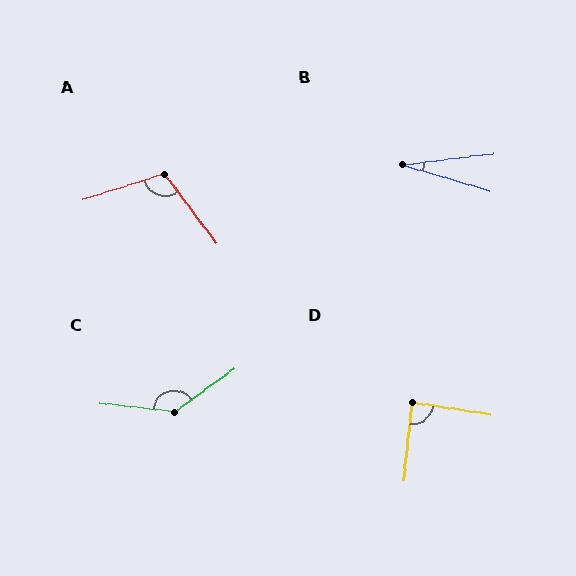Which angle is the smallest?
B, at approximately 23 degrees.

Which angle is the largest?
C, at approximately 137 degrees.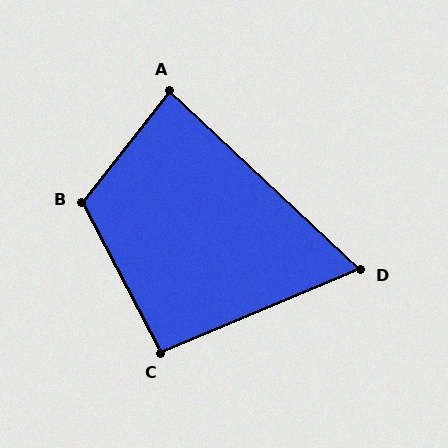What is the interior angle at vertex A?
Approximately 85 degrees (approximately right).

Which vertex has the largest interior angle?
B, at approximately 114 degrees.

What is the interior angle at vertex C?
Approximately 95 degrees (approximately right).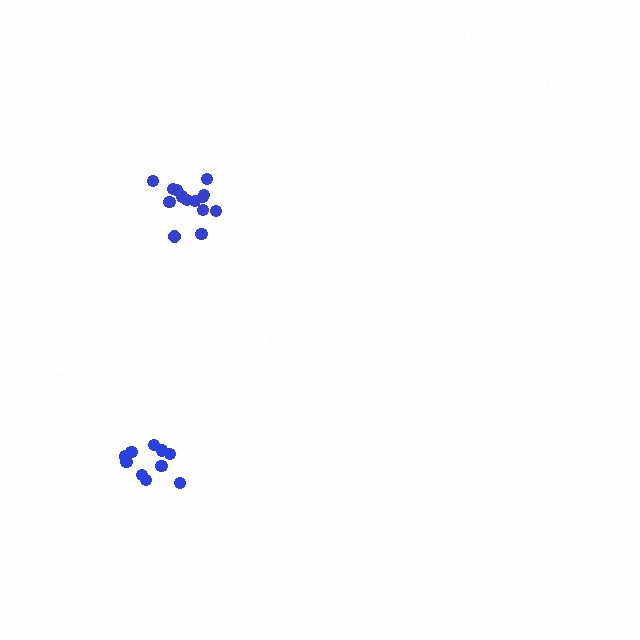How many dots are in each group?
Group 1: 14 dots, Group 2: 10 dots (24 total).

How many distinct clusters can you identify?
There are 2 distinct clusters.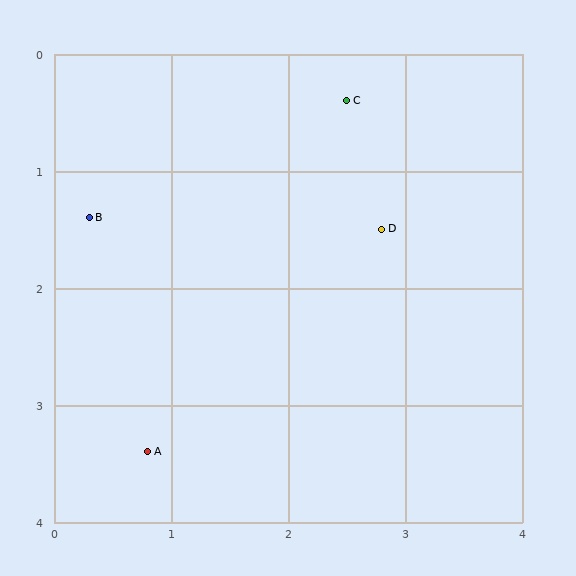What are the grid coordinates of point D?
Point D is at approximately (2.8, 1.5).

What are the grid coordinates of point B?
Point B is at approximately (0.3, 1.4).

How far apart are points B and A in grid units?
Points B and A are about 2.1 grid units apart.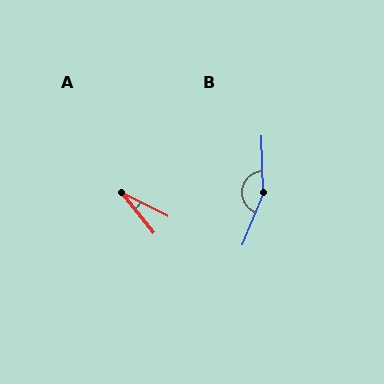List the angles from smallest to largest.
A (24°), B (156°).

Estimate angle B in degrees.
Approximately 156 degrees.